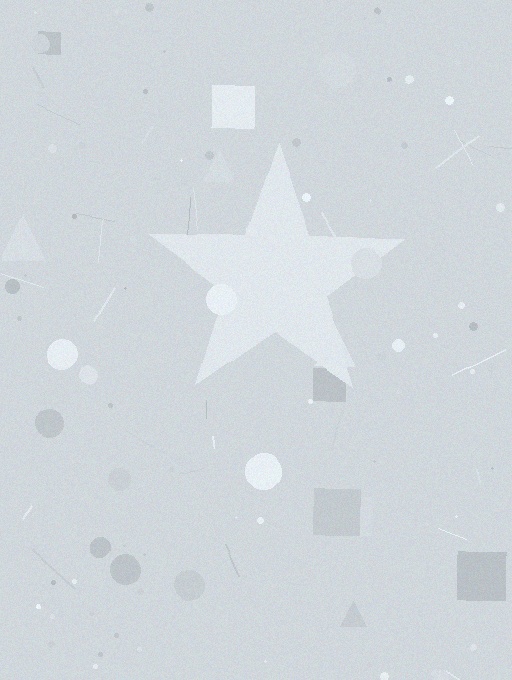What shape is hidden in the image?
A star is hidden in the image.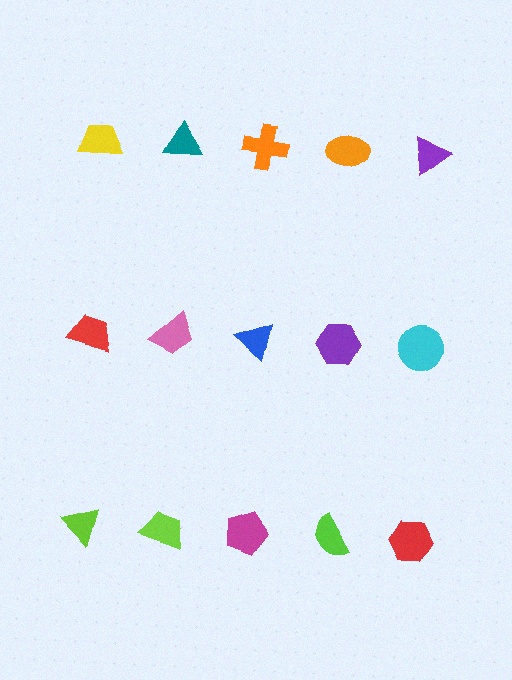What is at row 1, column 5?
A purple triangle.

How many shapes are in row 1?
5 shapes.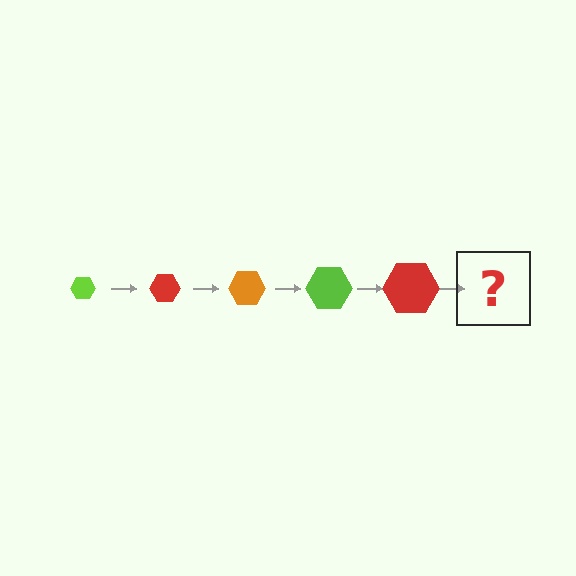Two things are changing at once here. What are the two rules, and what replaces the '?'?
The two rules are that the hexagon grows larger each step and the color cycles through lime, red, and orange. The '?' should be an orange hexagon, larger than the previous one.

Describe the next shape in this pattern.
It should be an orange hexagon, larger than the previous one.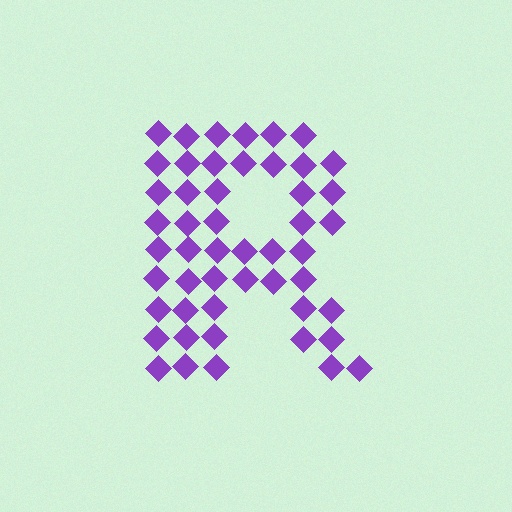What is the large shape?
The large shape is the letter R.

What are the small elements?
The small elements are diamonds.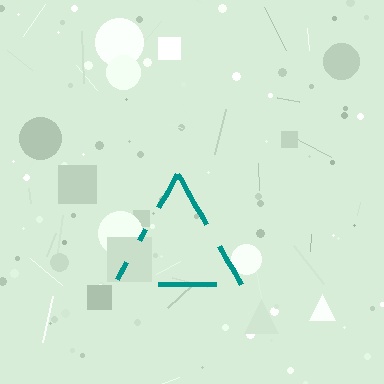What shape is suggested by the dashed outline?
The dashed outline suggests a triangle.